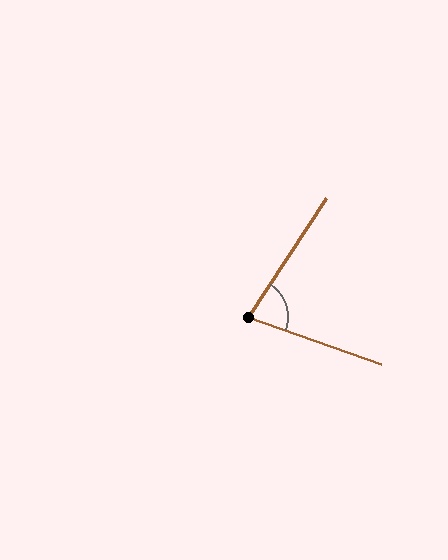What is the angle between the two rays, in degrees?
Approximately 76 degrees.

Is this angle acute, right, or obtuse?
It is acute.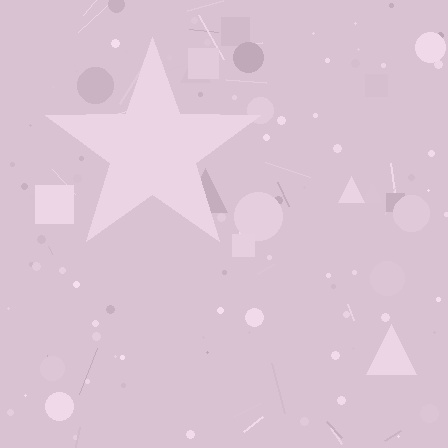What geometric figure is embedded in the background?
A star is embedded in the background.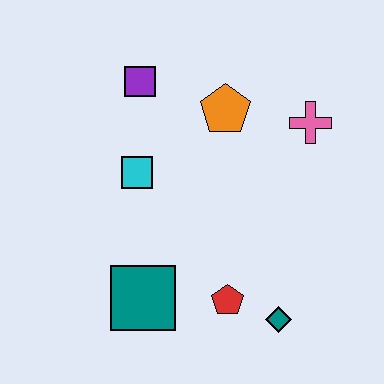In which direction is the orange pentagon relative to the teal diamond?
The orange pentagon is above the teal diamond.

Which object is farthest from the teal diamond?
The purple square is farthest from the teal diamond.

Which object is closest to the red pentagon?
The teal diamond is closest to the red pentagon.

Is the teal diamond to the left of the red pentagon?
No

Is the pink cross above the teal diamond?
Yes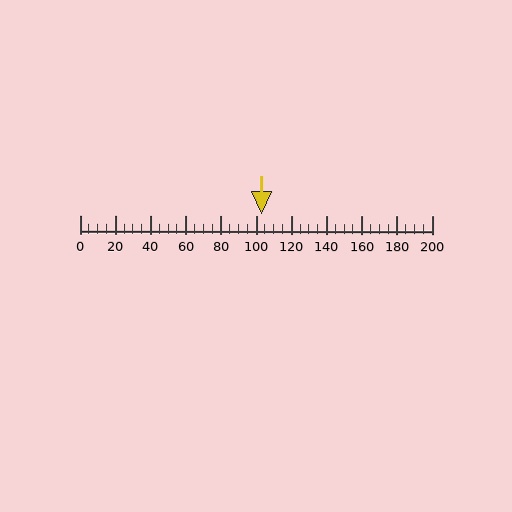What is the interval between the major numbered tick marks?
The major tick marks are spaced 20 units apart.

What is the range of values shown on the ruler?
The ruler shows values from 0 to 200.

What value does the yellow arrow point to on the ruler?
The yellow arrow points to approximately 103.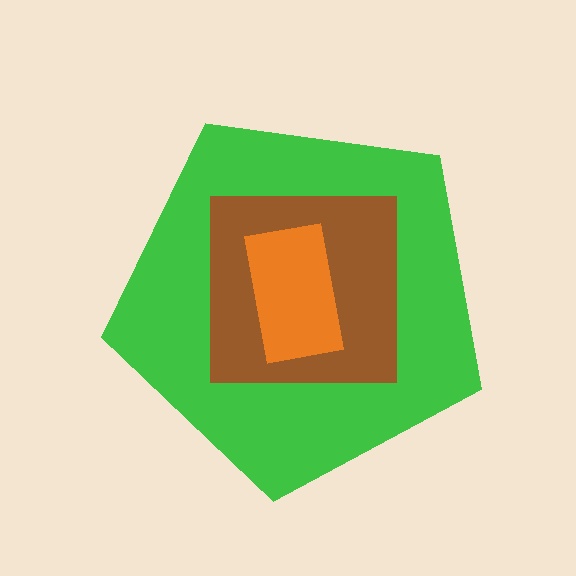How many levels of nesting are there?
3.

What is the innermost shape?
The orange rectangle.